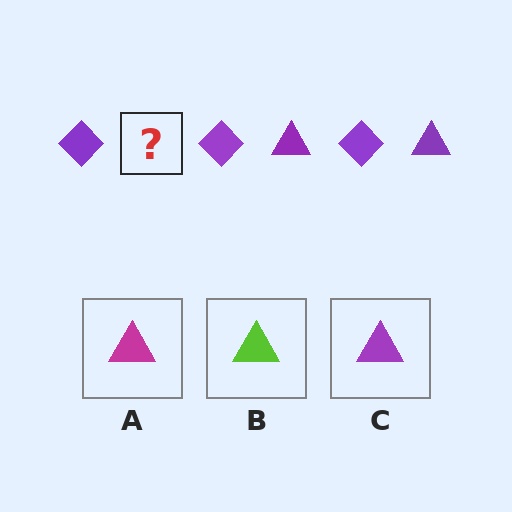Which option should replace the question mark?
Option C.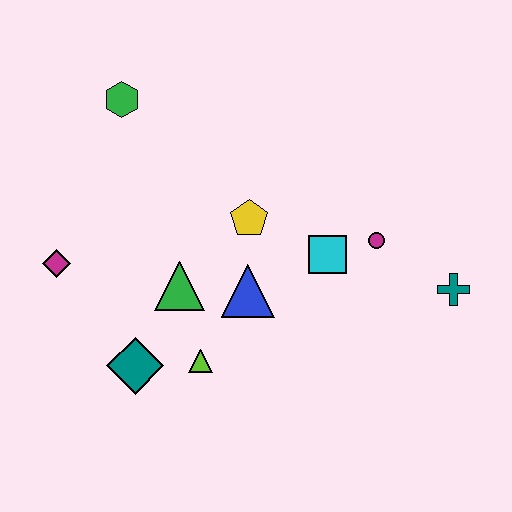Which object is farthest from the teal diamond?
The teal cross is farthest from the teal diamond.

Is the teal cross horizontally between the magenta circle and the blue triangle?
No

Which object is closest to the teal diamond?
The lime triangle is closest to the teal diamond.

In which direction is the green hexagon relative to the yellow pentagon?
The green hexagon is to the left of the yellow pentagon.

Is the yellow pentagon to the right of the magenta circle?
No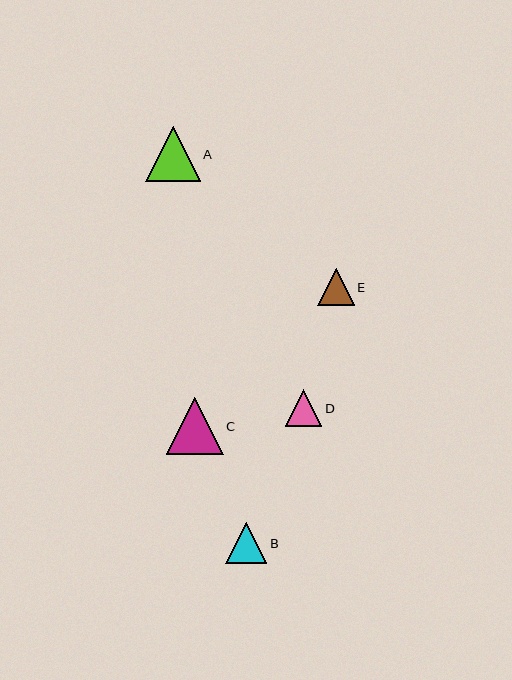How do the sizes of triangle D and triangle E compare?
Triangle D and triangle E are approximately the same size.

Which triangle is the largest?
Triangle C is the largest with a size of approximately 57 pixels.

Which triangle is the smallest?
Triangle E is the smallest with a size of approximately 36 pixels.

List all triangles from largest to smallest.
From largest to smallest: C, A, B, D, E.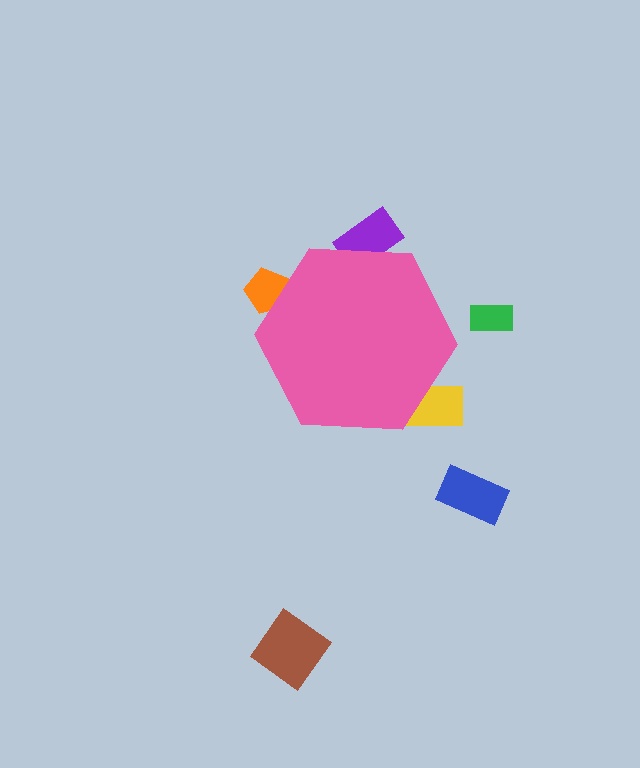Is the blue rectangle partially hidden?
No, the blue rectangle is fully visible.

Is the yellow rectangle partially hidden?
Yes, the yellow rectangle is partially hidden behind the pink hexagon.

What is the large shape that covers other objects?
A pink hexagon.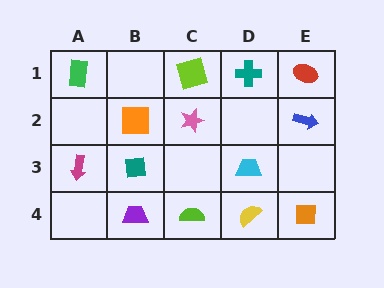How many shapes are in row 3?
3 shapes.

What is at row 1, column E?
A red ellipse.